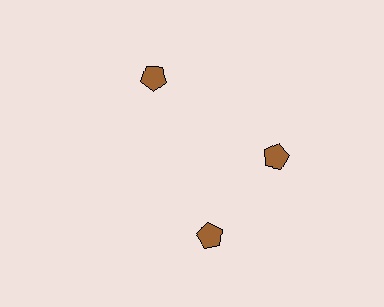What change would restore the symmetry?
The symmetry would be restored by rotating it back into even spacing with its neighbors so that all 3 pentagons sit at equal angles and equal distance from the center.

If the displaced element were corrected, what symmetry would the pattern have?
It would have 3-fold rotational symmetry — the pattern would map onto itself every 120 degrees.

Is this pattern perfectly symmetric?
No. The 3 brown pentagons are arranged in a ring, but one element near the 7 o'clock position is rotated out of alignment along the ring, breaking the 3-fold rotational symmetry.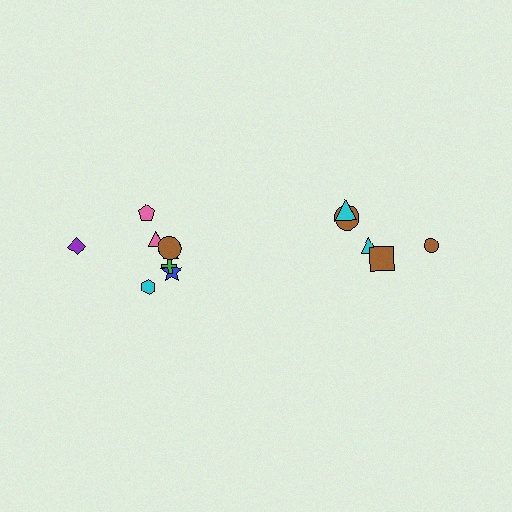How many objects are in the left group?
There are 8 objects.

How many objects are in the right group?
There are 5 objects.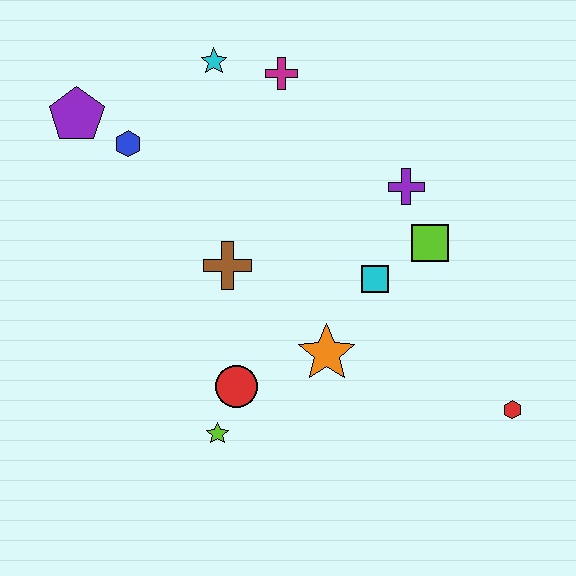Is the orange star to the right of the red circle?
Yes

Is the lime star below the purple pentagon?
Yes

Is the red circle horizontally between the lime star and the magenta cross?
Yes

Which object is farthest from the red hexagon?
The purple pentagon is farthest from the red hexagon.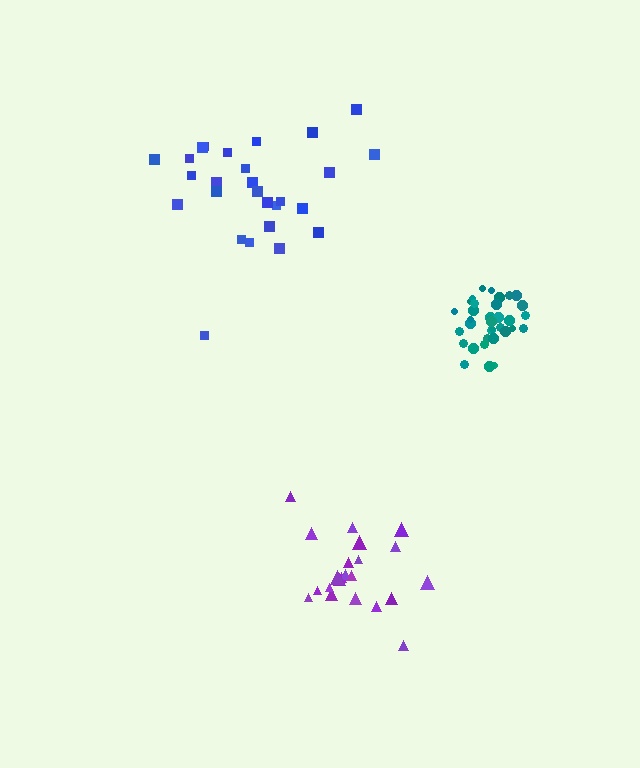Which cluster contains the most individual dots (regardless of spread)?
Teal (35).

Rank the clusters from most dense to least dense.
teal, purple, blue.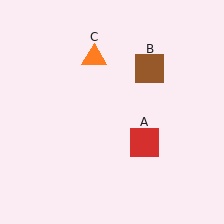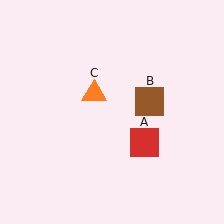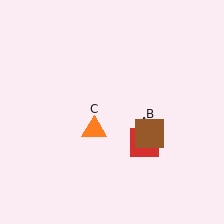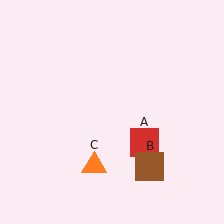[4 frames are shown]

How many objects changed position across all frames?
2 objects changed position: brown square (object B), orange triangle (object C).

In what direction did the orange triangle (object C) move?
The orange triangle (object C) moved down.